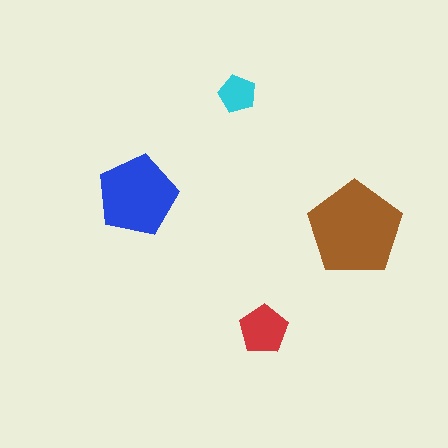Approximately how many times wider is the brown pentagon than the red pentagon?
About 2 times wider.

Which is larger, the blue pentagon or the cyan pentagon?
The blue one.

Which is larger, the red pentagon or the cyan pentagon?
The red one.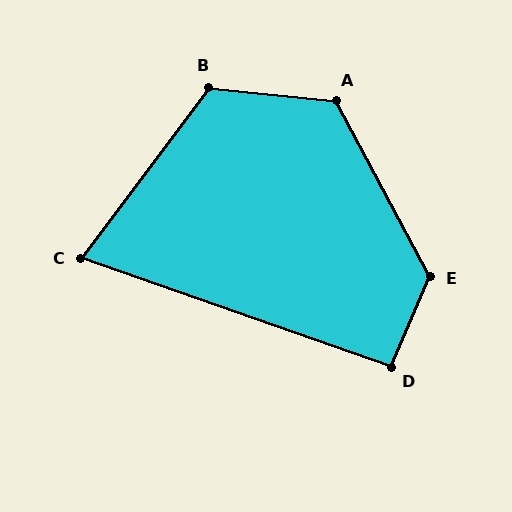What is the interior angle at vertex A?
Approximately 124 degrees (obtuse).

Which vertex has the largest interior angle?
E, at approximately 129 degrees.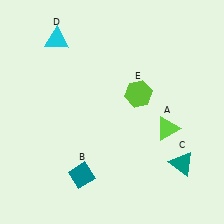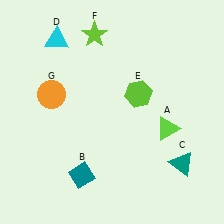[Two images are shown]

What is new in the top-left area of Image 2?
An orange circle (G) was added in the top-left area of Image 2.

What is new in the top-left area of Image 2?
A lime star (F) was added in the top-left area of Image 2.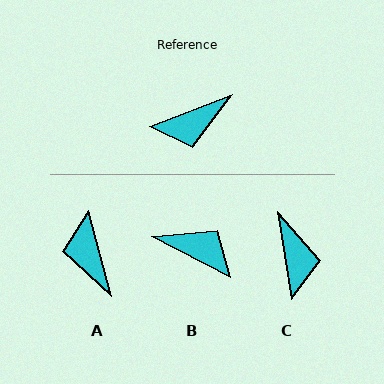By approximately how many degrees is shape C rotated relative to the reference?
Approximately 78 degrees counter-clockwise.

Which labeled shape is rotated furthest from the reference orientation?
B, about 131 degrees away.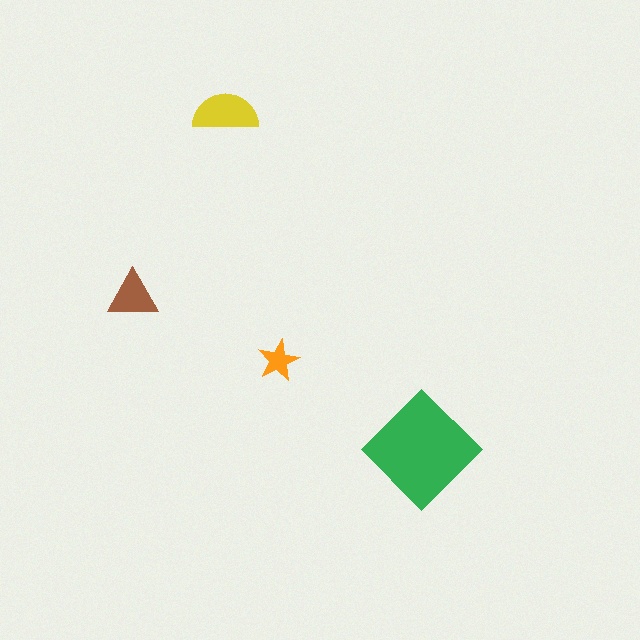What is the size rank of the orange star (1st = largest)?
4th.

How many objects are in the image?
There are 4 objects in the image.